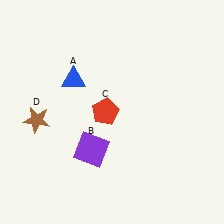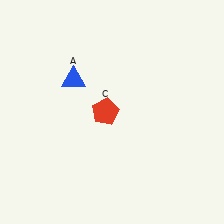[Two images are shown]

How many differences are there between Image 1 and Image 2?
There are 2 differences between the two images.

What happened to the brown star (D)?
The brown star (D) was removed in Image 2. It was in the bottom-left area of Image 1.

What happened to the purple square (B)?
The purple square (B) was removed in Image 2. It was in the bottom-left area of Image 1.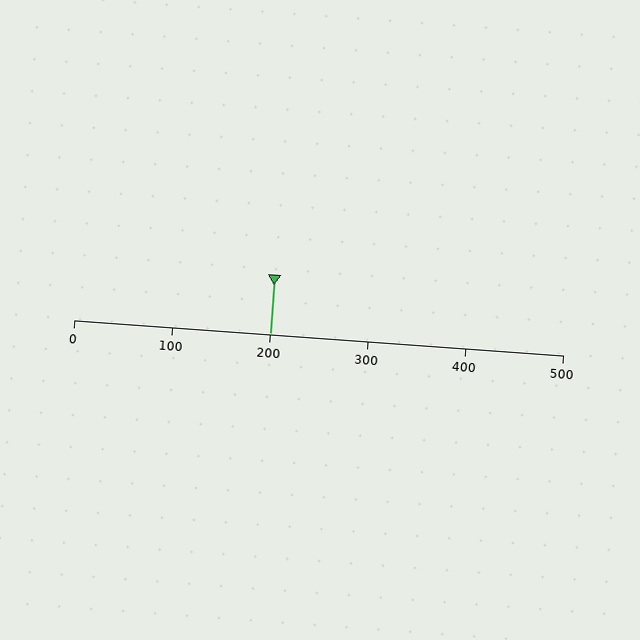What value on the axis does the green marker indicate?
The marker indicates approximately 200.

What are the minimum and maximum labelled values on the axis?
The axis runs from 0 to 500.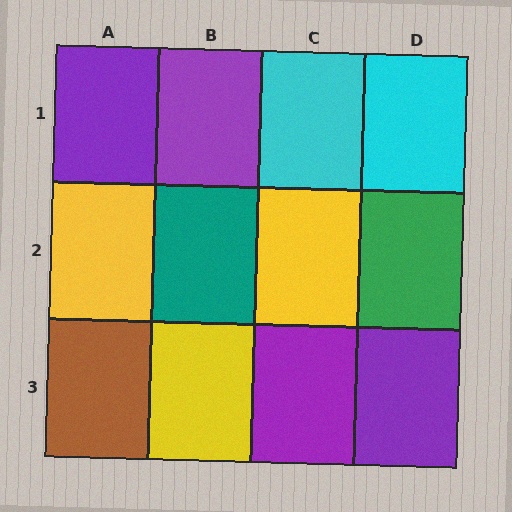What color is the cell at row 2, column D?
Green.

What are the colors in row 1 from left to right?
Purple, purple, cyan, cyan.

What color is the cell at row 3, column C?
Purple.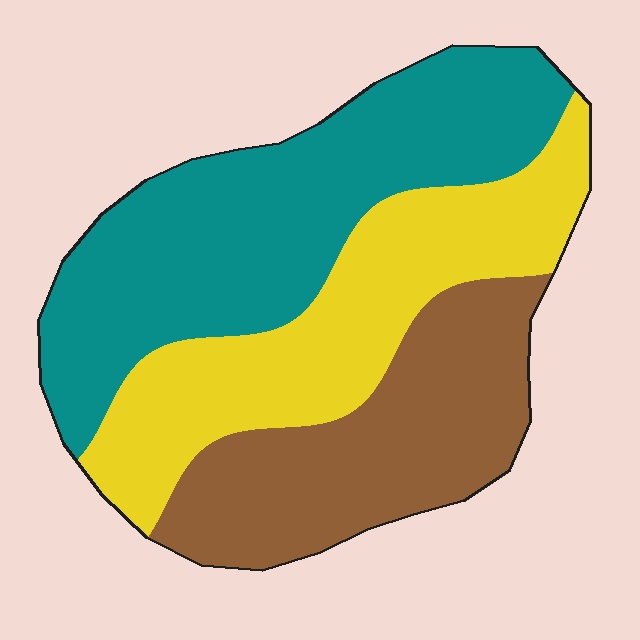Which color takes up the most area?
Teal, at roughly 40%.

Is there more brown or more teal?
Teal.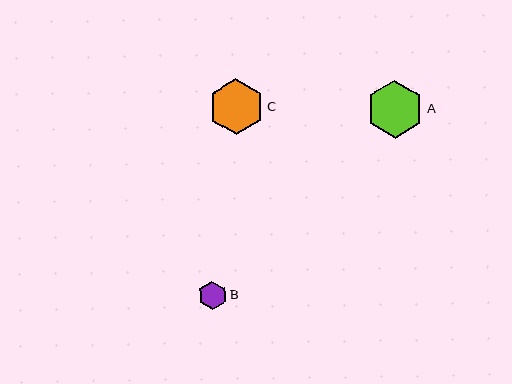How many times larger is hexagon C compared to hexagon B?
Hexagon C is approximately 2.0 times the size of hexagon B.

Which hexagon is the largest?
Hexagon A is the largest with a size of approximately 57 pixels.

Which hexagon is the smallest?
Hexagon B is the smallest with a size of approximately 28 pixels.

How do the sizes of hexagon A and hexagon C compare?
Hexagon A and hexagon C are approximately the same size.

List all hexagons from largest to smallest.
From largest to smallest: A, C, B.